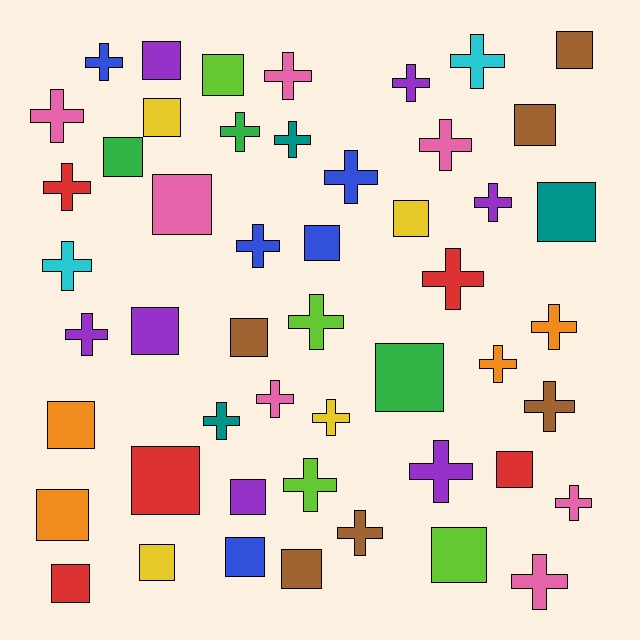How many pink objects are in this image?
There are 7 pink objects.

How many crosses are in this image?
There are 27 crosses.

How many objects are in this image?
There are 50 objects.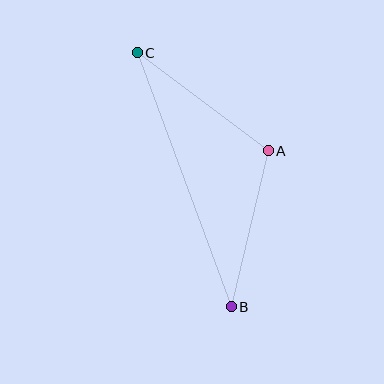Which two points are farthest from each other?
Points B and C are farthest from each other.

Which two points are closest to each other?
Points A and B are closest to each other.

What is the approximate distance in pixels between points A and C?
The distance between A and C is approximately 164 pixels.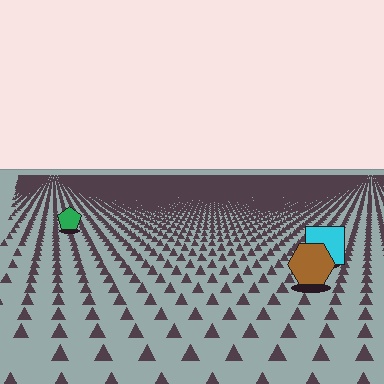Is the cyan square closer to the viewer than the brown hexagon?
No. The brown hexagon is closer — you can tell from the texture gradient: the ground texture is coarser near it.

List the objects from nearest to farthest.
From nearest to farthest: the brown hexagon, the cyan square, the green pentagon.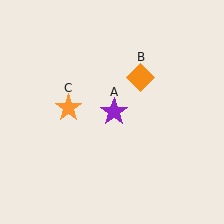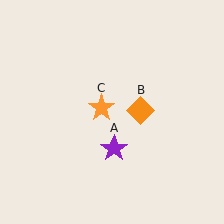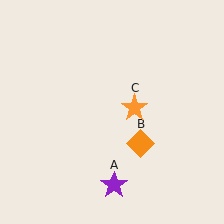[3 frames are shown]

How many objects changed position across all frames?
3 objects changed position: purple star (object A), orange diamond (object B), orange star (object C).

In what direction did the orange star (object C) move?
The orange star (object C) moved right.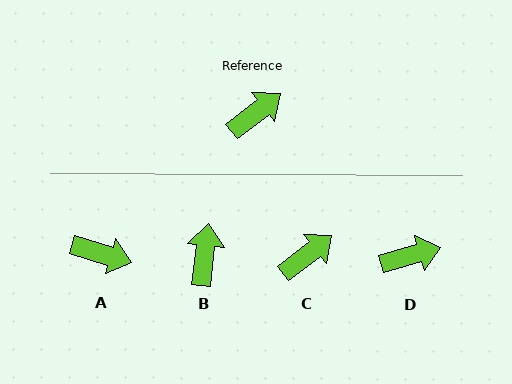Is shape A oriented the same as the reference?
No, it is off by about 55 degrees.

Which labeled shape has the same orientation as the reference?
C.